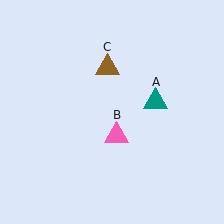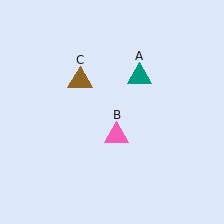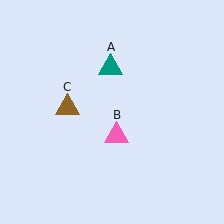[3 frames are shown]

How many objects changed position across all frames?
2 objects changed position: teal triangle (object A), brown triangle (object C).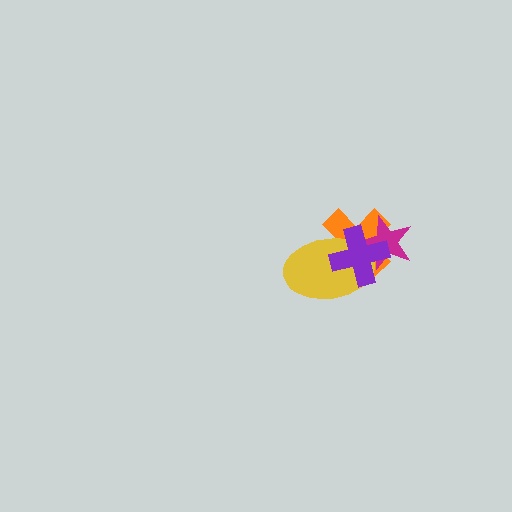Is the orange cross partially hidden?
Yes, it is partially covered by another shape.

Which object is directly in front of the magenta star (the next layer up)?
The yellow ellipse is directly in front of the magenta star.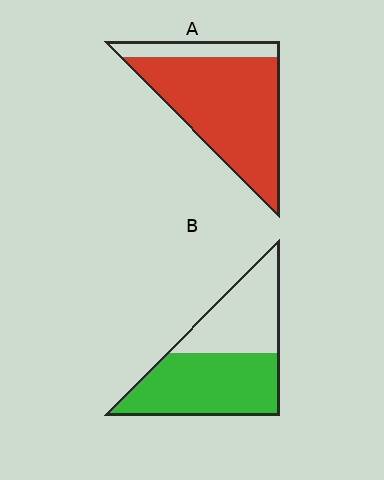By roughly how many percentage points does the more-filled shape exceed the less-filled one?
By roughly 25 percentage points (A over B).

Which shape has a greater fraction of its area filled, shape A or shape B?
Shape A.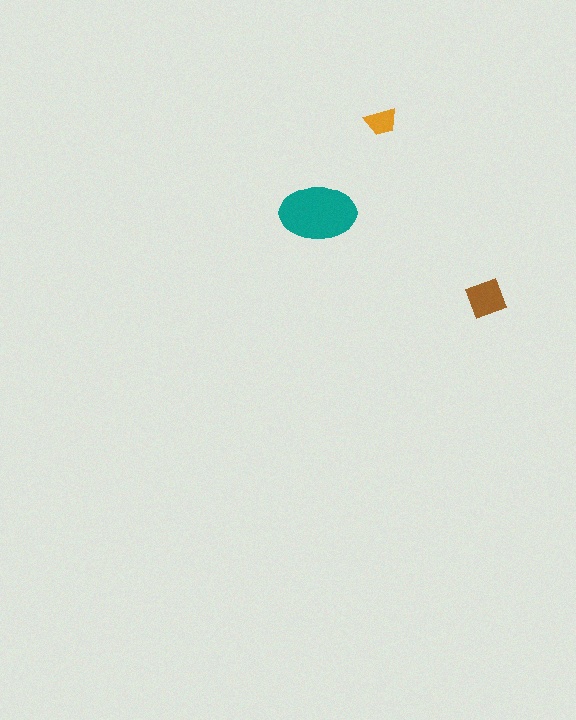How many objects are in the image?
There are 3 objects in the image.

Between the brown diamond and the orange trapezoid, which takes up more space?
The brown diamond.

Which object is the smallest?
The orange trapezoid.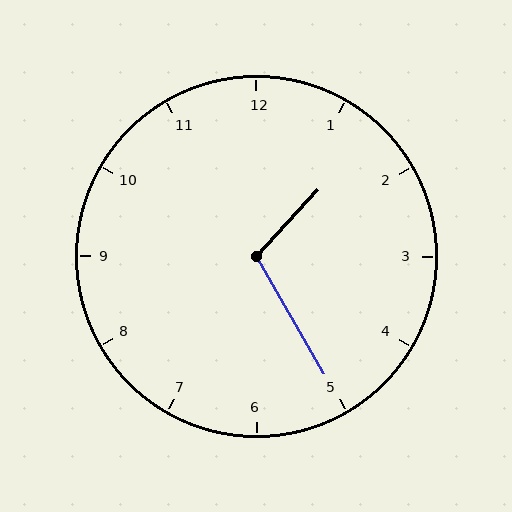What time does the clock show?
1:25.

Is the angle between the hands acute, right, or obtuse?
It is obtuse.